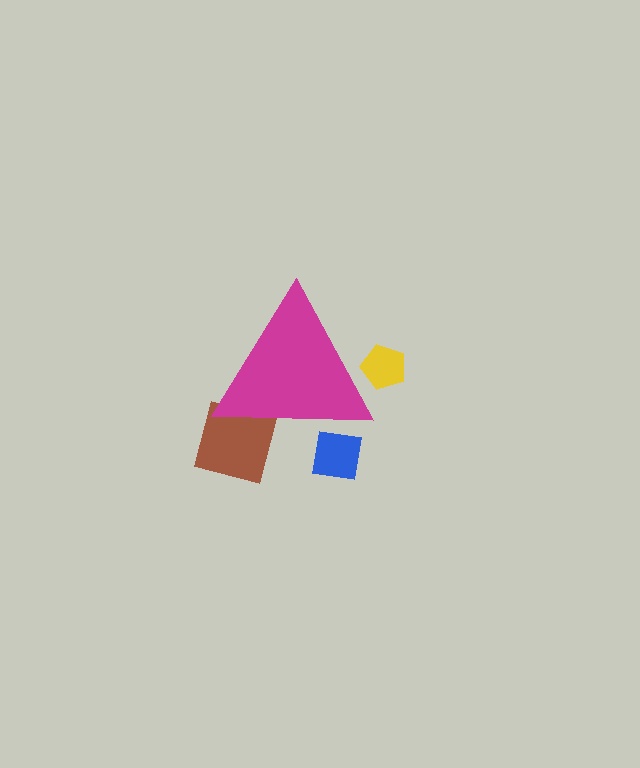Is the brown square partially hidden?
Yes, the brown square is partially hidden behind the magenta triangle.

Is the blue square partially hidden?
Yes, the blue square is partially hidden behind the magenta triangle.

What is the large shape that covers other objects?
A magenta triangle.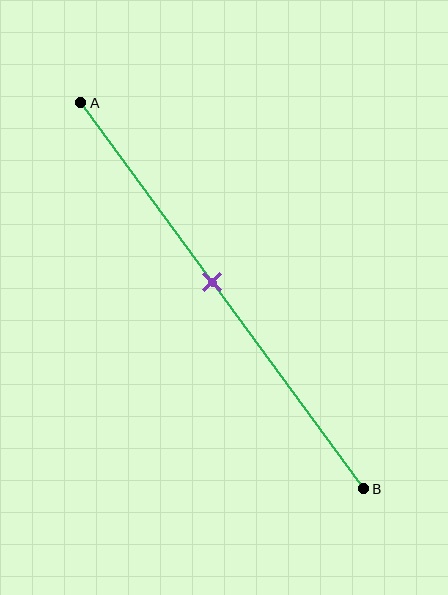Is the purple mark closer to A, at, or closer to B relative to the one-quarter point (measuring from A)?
The purple mark is closer to point B than the one-quarter point of segment AB.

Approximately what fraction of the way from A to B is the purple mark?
The purple mark is approximately 45% of the way from A to B.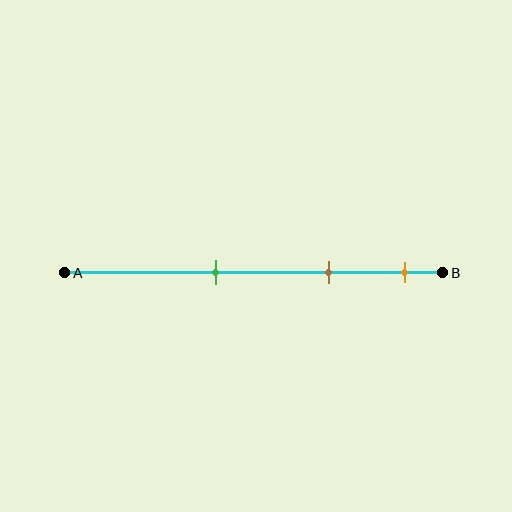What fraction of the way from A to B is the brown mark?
The brown mark is approximately 70% (0.7) of the way from A to B.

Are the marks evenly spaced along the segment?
Yes, the marks are approximately evenly spaced.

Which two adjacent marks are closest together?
The brown and orange marks are the closest adjacent pair.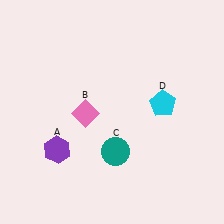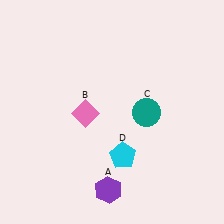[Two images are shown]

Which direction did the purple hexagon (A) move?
The purple hexagon (A) moved right.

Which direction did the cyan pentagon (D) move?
The cyan pentagon (D) moved down.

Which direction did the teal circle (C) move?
The teal circle (C) moved up.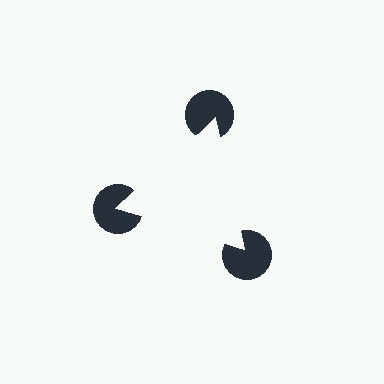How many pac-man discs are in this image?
There are 3 — one at each vertex of the illusory triangle.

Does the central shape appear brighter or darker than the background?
It typically appears slightly brighter than the background, even though no actual brightness change is drawn.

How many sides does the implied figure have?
3 sides.